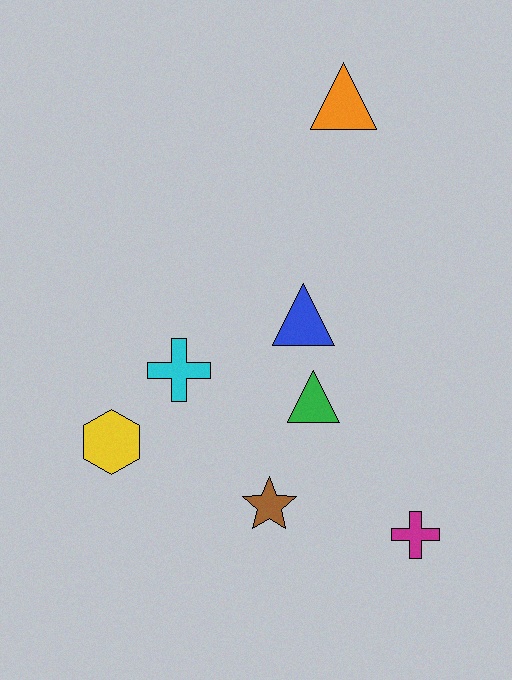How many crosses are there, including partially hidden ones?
There are 2 crosses.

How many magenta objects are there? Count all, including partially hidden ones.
There is 1 magenta object.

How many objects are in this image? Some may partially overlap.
There are 7 objects.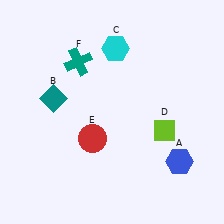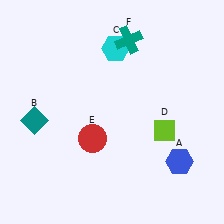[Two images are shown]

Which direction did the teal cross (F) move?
The teal cross (F) moved right.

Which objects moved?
The objects that moved are: the teal diamond (B), the teal cross (F).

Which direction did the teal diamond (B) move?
The teal diamond (B) moved down.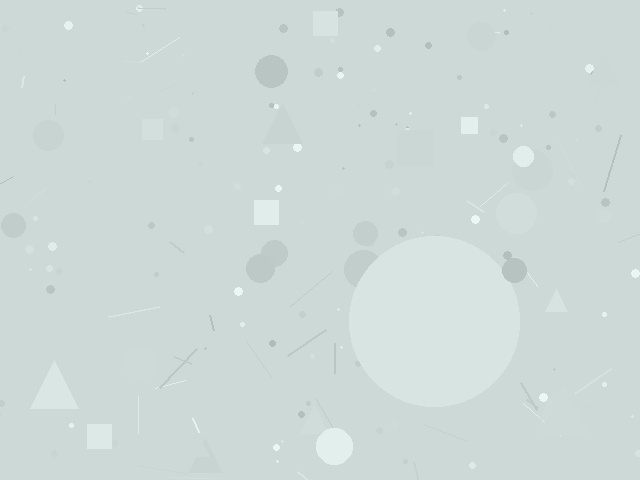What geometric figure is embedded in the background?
A circle is embedded in the background.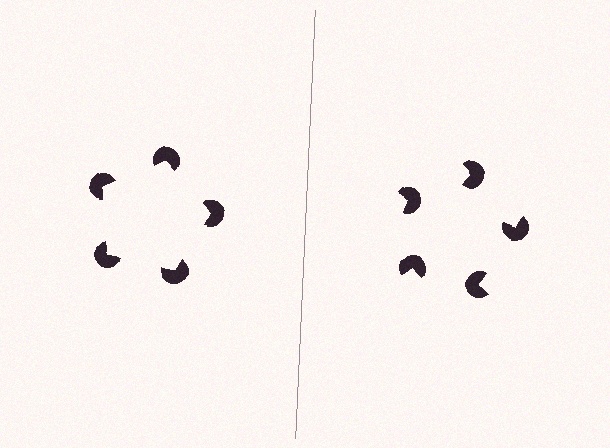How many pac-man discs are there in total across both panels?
10 — 5 on each side.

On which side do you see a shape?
An illusory pentagon appears on the left side. On the right side the wedge cuts are rotated, so no coherent shape forms.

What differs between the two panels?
The pac-man discs are positioned identically on both sides; only the wedge orientations differ. On the left they align to a pentagon; on the right they are misaligned.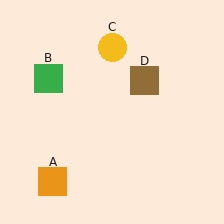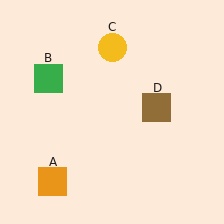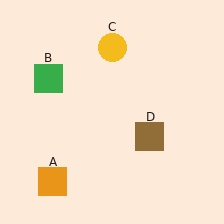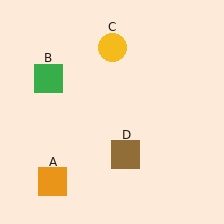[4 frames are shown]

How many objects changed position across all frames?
1 object changed position: brown square (object D).